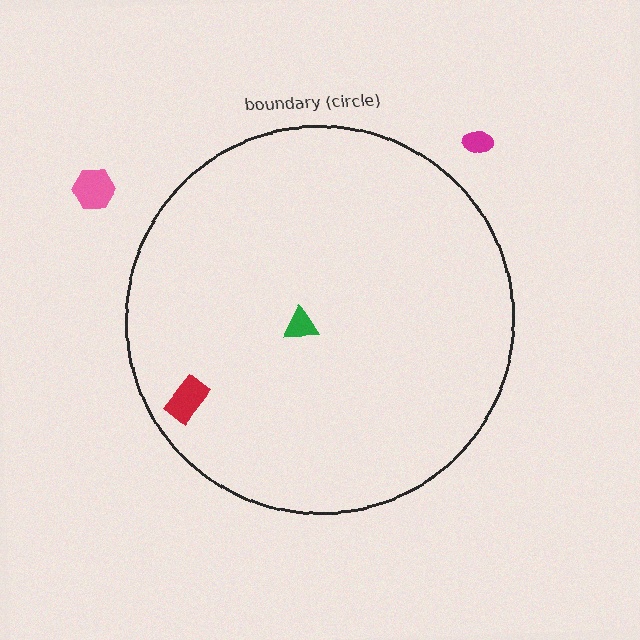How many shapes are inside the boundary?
2 inside, 2 outside.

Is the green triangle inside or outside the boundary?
Inside.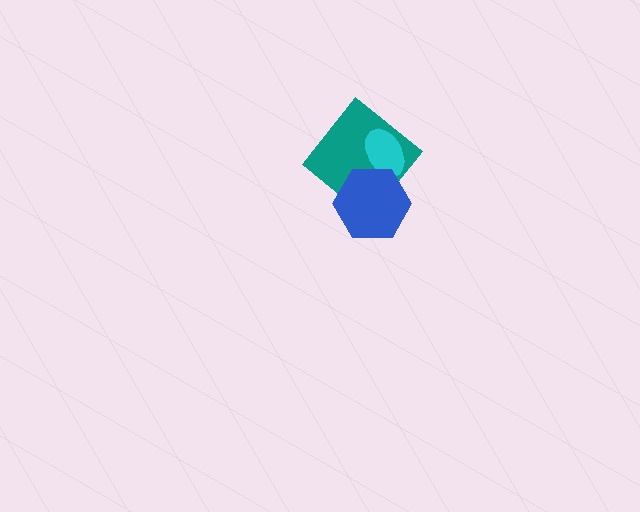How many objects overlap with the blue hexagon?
2 objects overlap with the blue hexagon.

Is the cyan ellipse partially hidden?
Yes, it is partially covered by another shape.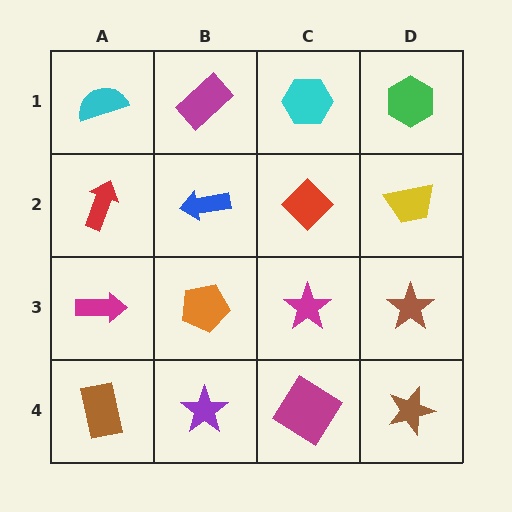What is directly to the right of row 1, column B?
A cyan hexagon.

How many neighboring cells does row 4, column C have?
3.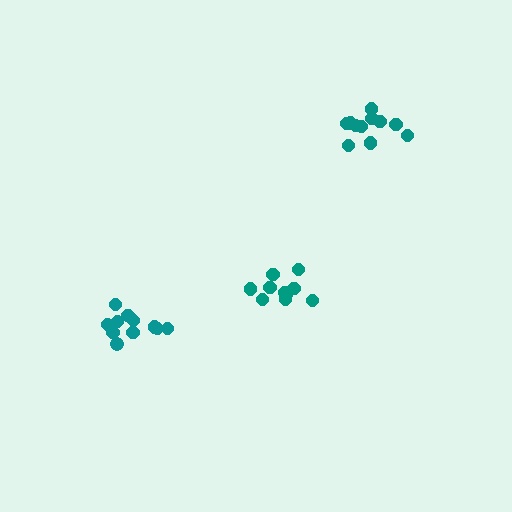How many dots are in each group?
Group 1: 10 dots, Group 2: 11 dots, Group 3: 11 dots (32 total).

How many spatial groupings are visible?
There are 3 spatial groupings.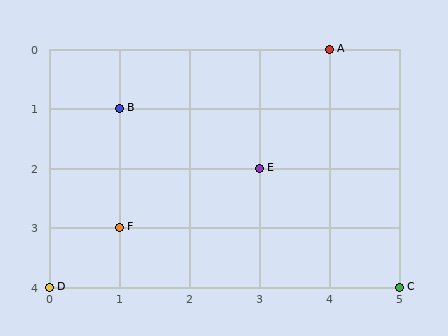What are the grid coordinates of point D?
Point D is at grid coordinates (0, 4).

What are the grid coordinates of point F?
Point F is at grid coordinates (1, 3).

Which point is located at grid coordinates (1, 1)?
Point B is at (1, 1).